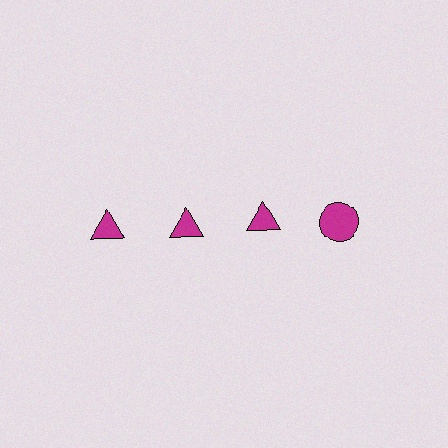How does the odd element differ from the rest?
It has a different shape: circle instead of triangle.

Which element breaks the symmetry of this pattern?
The magenta circle in the top row, second from right column breaks the symmetry. All other shapes are magenta triangles.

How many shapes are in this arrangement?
There are 4 shapes arranged in a grid pattern.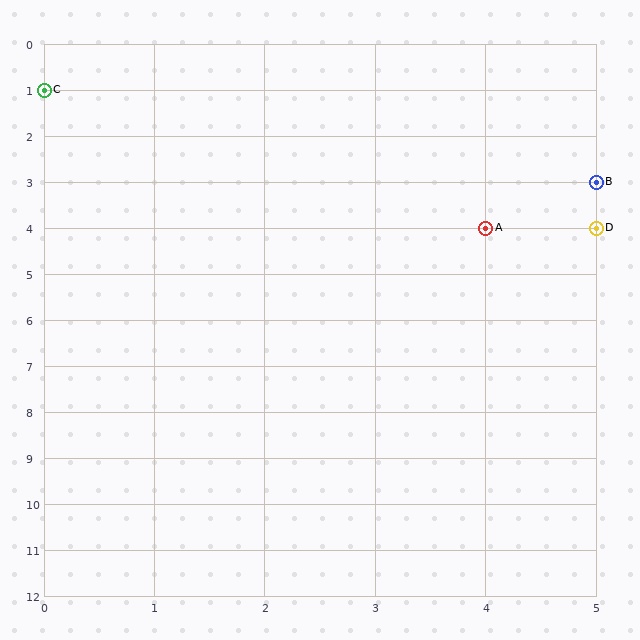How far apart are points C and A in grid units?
Points C and A are 4 columns and 3 rows apart (about 5.0 grid units diagonally).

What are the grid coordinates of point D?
Point D is at grid coordinates (5, 4).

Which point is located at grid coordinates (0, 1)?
Point C is at (0, 1).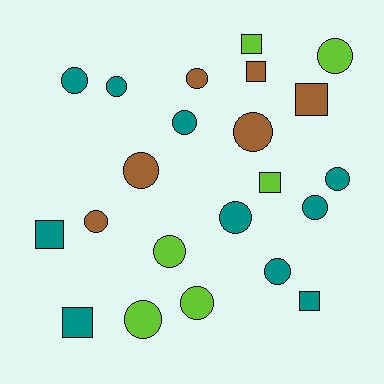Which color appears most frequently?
Teal, with 10 objects.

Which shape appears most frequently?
Circle, with 15 objects.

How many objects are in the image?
There are 22 objects.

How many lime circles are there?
There are 4 lime circles.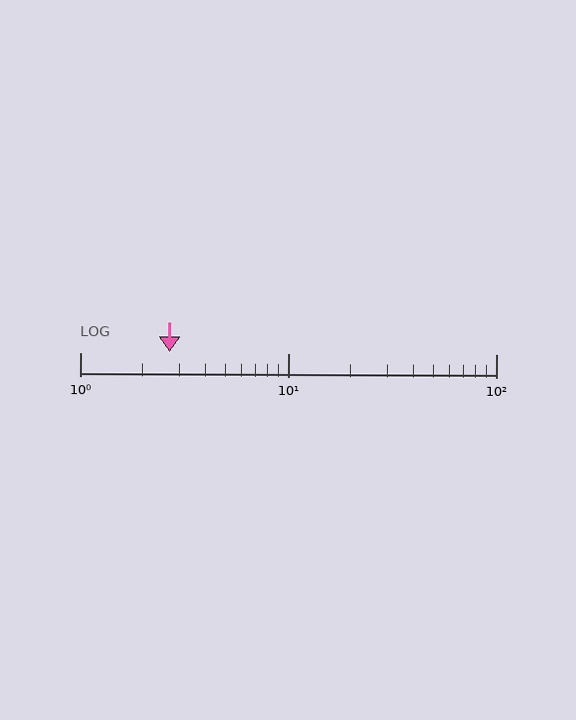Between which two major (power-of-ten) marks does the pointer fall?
The pointer is between 1 and 10.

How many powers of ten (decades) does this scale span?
The scale spans 2 decades, from 1 to 100.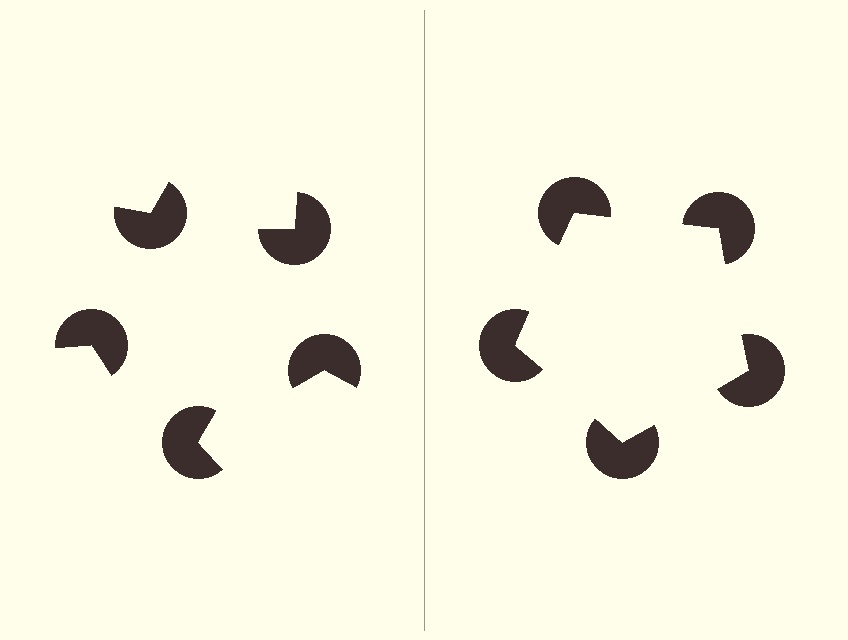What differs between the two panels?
The pac-man discs are positioned identically on both sides; only the wedge orientations differ. On the right they align to a pentagon; on the left they are misaligned.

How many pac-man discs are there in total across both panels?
10 — 5 on each side.